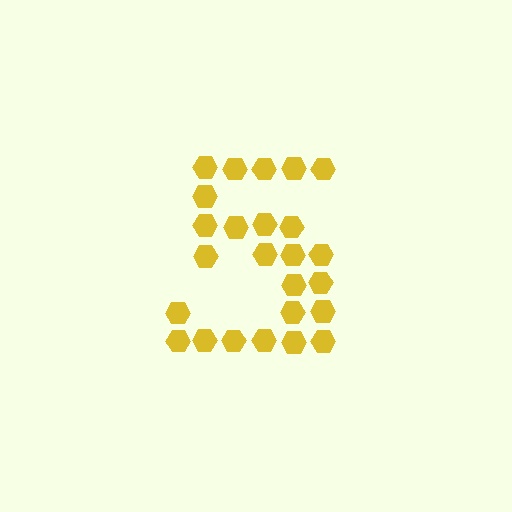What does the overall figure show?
The overall figure shows the digit 5.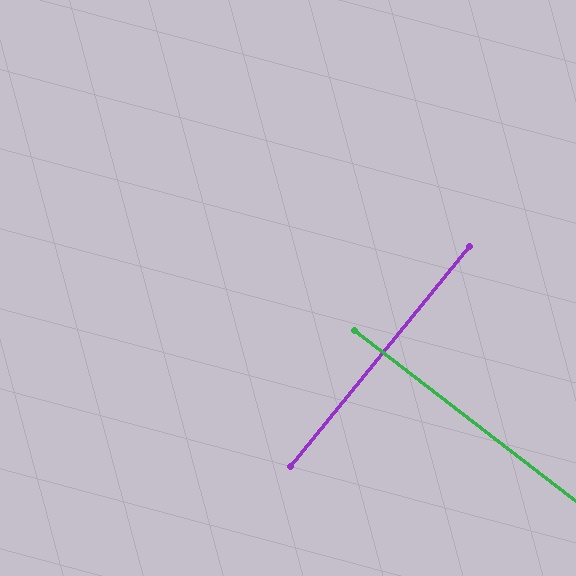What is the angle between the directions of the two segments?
Approximately 88 degrees.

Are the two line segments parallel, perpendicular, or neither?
Perpendicular — they meet at approximately 88°.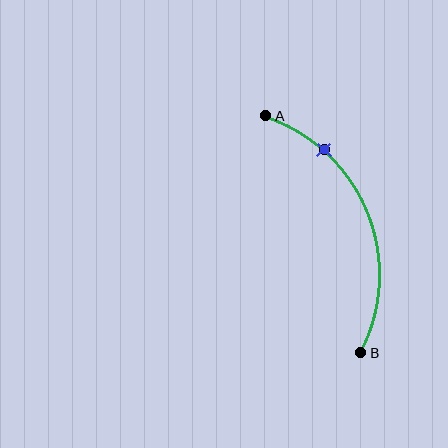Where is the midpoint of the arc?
The arc midpoint is the point on the curve farthest from the straight line joining A and B. It sits to the right of that line.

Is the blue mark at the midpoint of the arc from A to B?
No. The blue mark lies on the arc but is closer to endpoint A. The arc midpoint would be at the point on the curve equidistant along the arc from both A and B.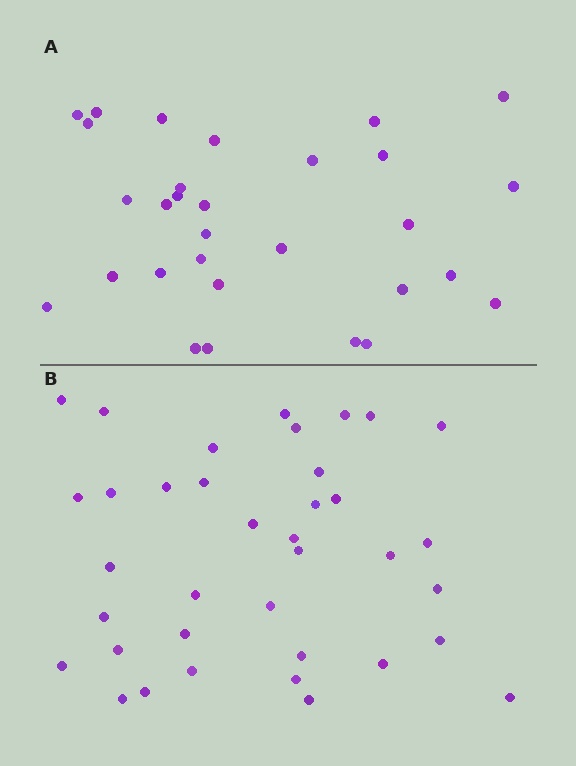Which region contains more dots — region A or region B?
Region B (the bottom region) has more dots.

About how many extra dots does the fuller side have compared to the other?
Region B has roughly 8 or so more dots than region A.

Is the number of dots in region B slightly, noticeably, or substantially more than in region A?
Region B has only slightly more — the two regions are fairly close. The ratio is roughly 1.2 to 1.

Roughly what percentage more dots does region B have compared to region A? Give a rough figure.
About 25% more.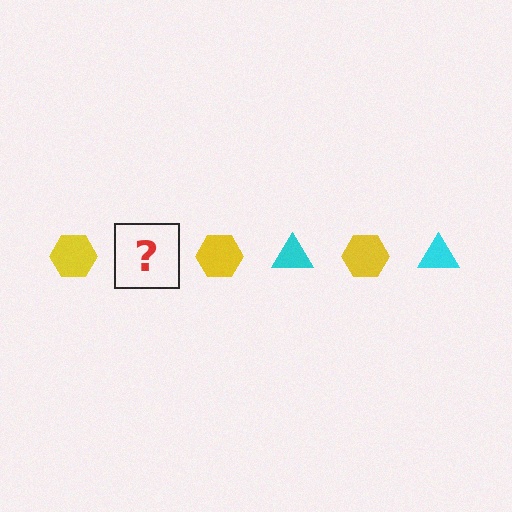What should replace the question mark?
The question mark should be replaced with a cyan triangle.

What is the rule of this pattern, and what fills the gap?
The rule is that the pattern alternates between yellow hexagon and cyan triangle. The gap should be filled with a cyan triangle.